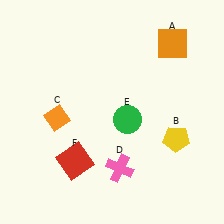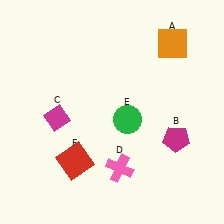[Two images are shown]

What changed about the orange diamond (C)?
In Image 1, C is orange. In Image 2, it changed to magenta.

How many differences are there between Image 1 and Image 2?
There are 2 differences between the two images.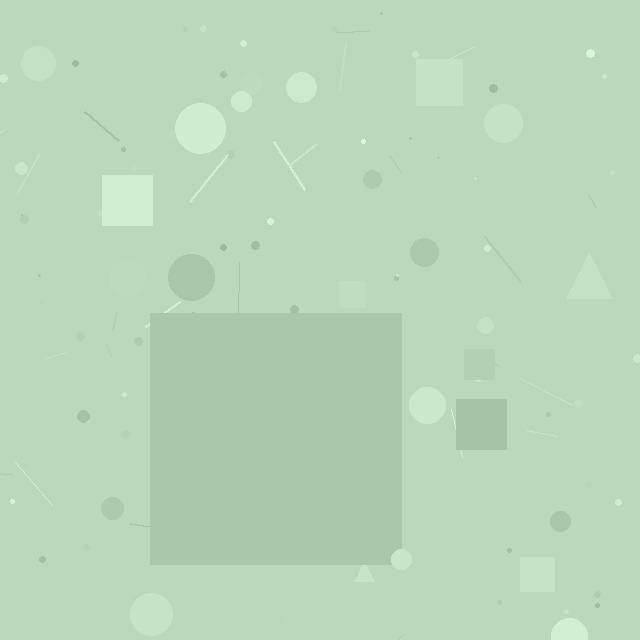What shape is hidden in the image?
A square is hidden in the image.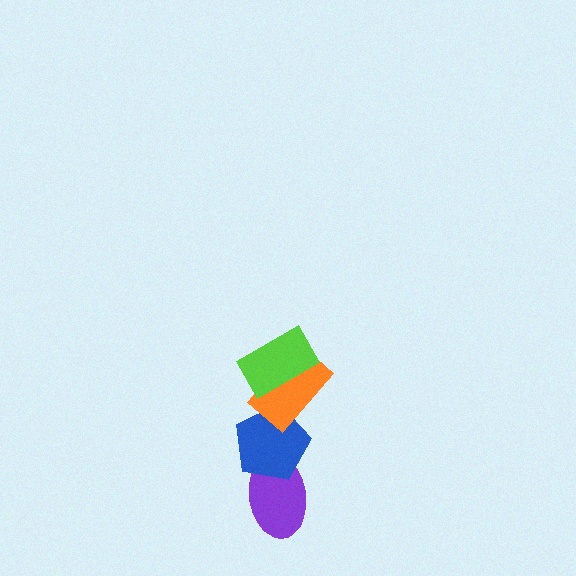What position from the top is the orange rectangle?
The orange rectangle is 2nd from the top.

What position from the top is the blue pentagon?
The blue pentagon is 3rd from the top.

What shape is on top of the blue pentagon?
The orange rectangle is on top of the blue pentagon.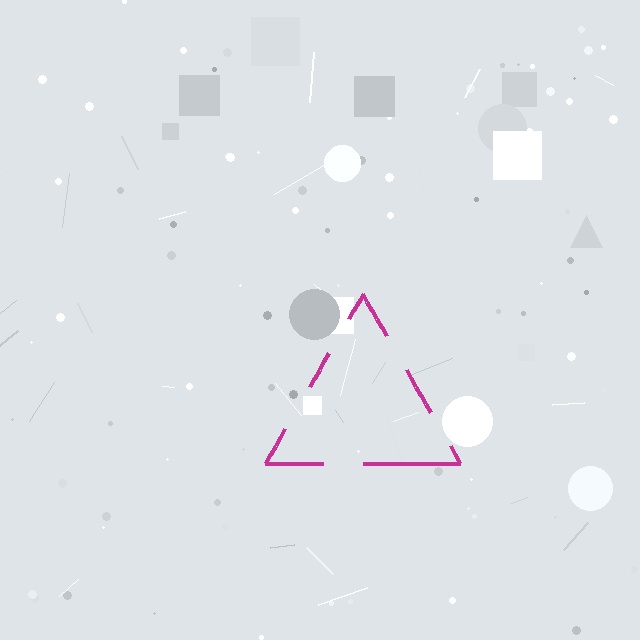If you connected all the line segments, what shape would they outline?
They would outline a triangle.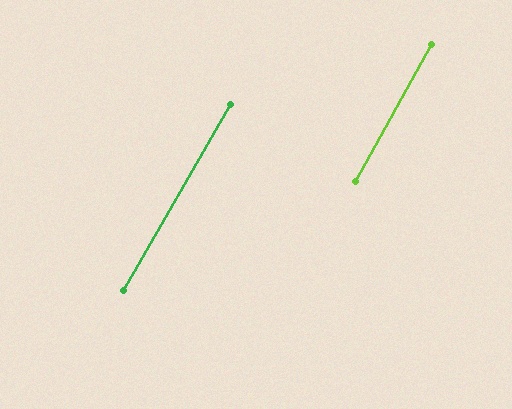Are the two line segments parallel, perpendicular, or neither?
Parallel — their directions differ by only 0.9°.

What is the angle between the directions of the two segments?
Approximately 1 degree.